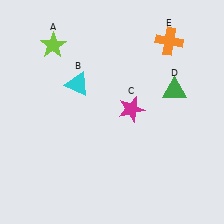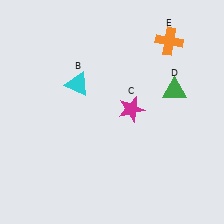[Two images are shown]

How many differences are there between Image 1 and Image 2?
There is 1 difference between the two images.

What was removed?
The lime star (A) was removed in Image 2.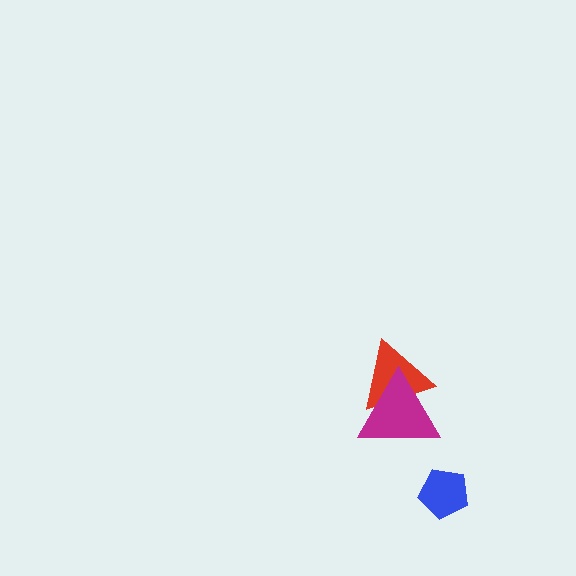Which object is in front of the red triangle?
The magenta triangle is in front of the red triangle.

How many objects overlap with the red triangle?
1 object overlaps with the red triangle.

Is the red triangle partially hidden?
Yes, it is partially covered by another shape.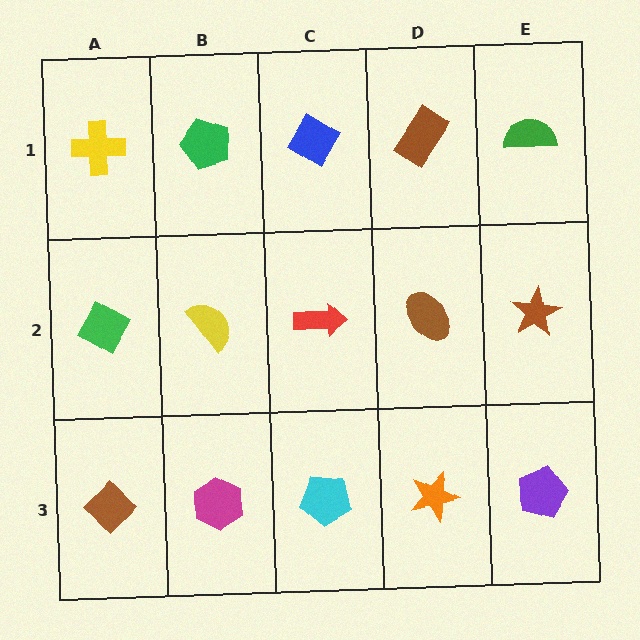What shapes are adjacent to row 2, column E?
A green semicircle (row 1, column E), a purple pentagon (row 3, column E), a brown ellipse (row 2, column D).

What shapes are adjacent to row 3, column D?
A brown ellipse (row 2, column D), a cyan pentagon (row 3, column C), a purple pentagon (row 3, column E).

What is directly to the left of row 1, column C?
A green pentagon.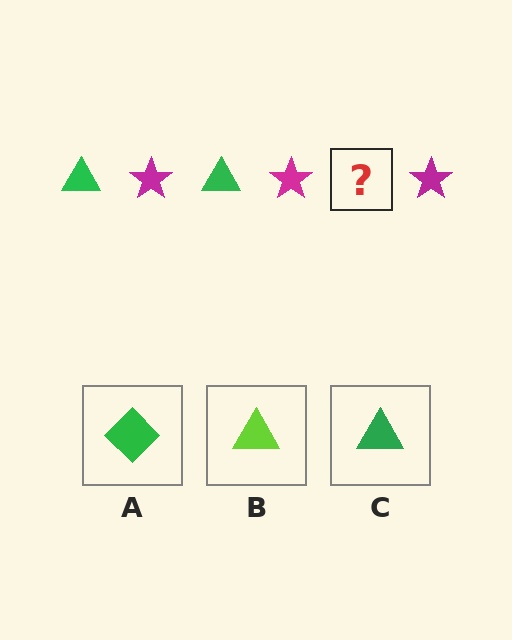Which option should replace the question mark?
Option C.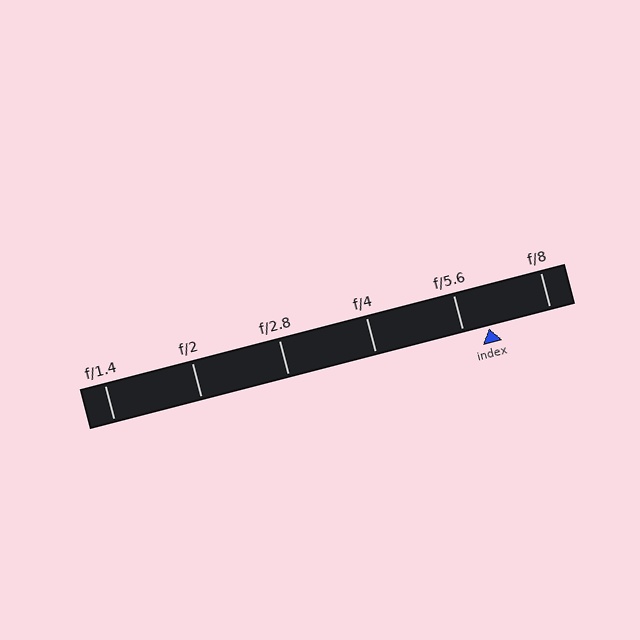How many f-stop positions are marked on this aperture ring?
There are 6 f-stop positions marked.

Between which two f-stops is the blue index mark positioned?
The index mark is between f/5.6 and f/8.